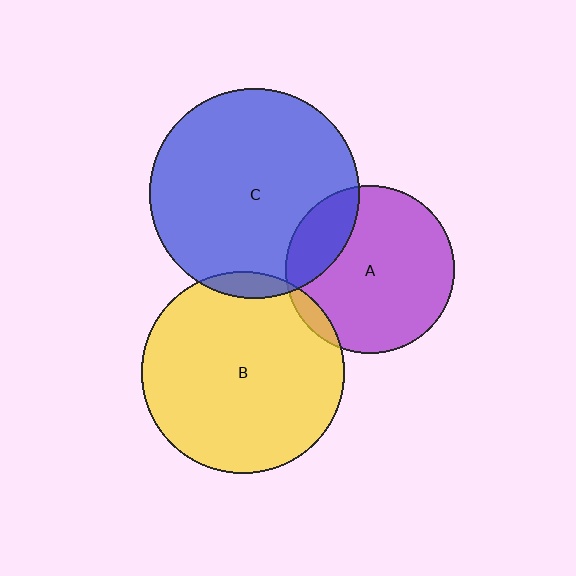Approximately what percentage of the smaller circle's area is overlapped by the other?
Approximately 5%.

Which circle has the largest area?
Circle C (blue).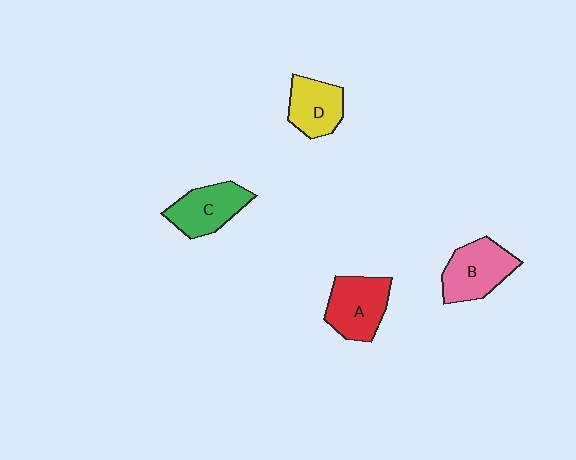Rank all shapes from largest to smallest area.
From largest to smallest: B (pink), A (red), C (green), D (yellow).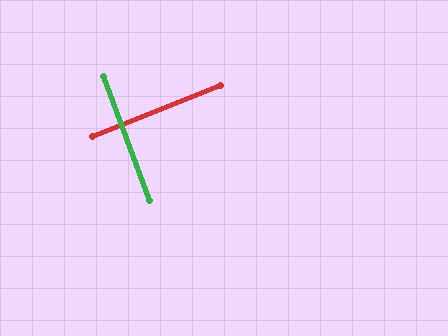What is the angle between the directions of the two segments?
Approximately 89 degrees.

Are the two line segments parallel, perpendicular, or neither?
Perpendicular — they meet at approximately 89°.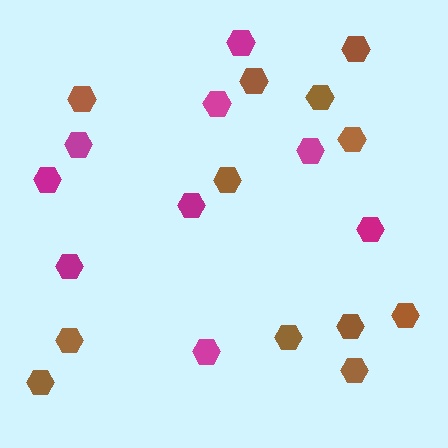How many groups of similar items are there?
There are 2 groups: one group of brown hexagons (12) and one group of magenta hexagons (9).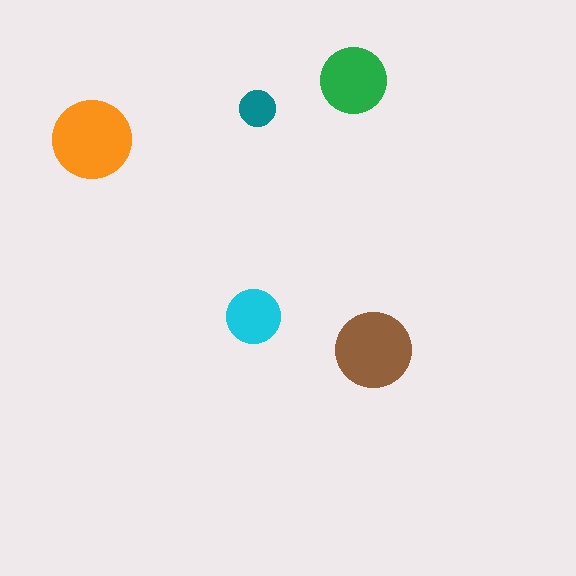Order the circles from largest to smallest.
the orange one, the brown one, the green one, the cyan one, the teal one.